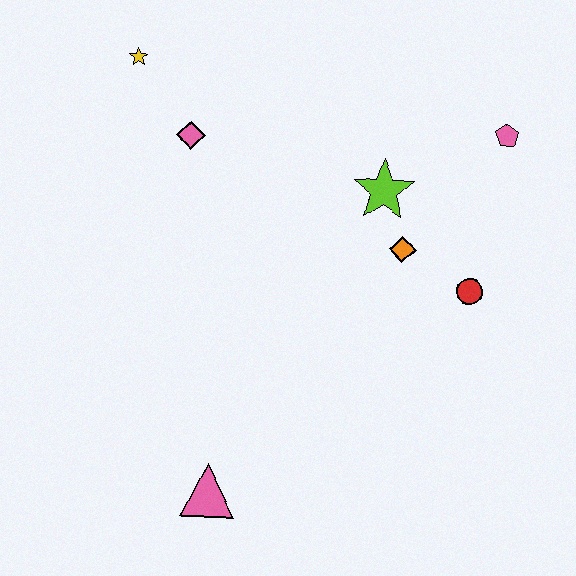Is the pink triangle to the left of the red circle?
Yes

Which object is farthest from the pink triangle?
The pink pentagon is farthest from the pink triangle.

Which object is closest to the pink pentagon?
The lime star is closest to the pink pentagon.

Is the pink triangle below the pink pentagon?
Yes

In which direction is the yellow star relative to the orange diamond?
The yellow star is to the left of the orange diamond.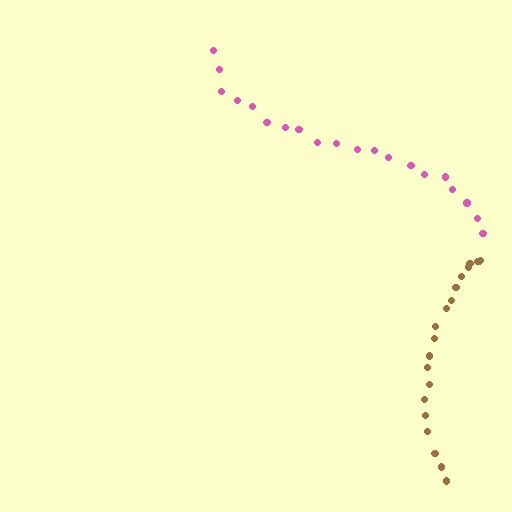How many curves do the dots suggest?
There are 2 distinct paths.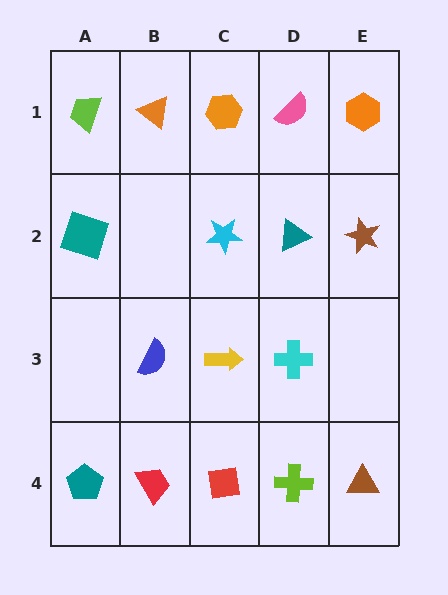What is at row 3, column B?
A blue semicircle.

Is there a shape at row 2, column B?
No, that cell is empty.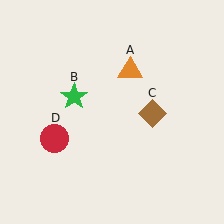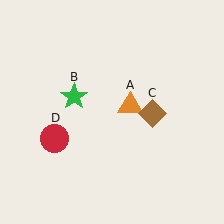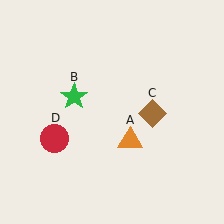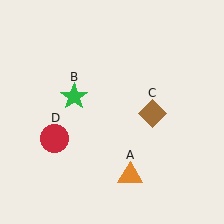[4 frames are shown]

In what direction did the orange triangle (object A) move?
The orange triangle (object A) moved down.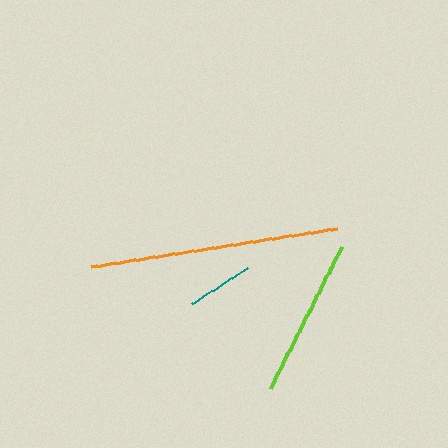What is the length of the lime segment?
The lime segment is approximately 158 pixels long.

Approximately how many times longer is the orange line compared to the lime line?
The orange line is approximately 1.6 times the length of the lime line.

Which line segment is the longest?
The orange line is the longest at approximately 249 pixels.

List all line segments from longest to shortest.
From longest to shortest: orange, lime, teal.